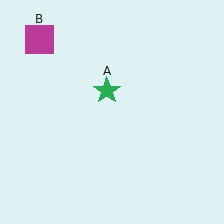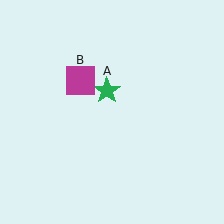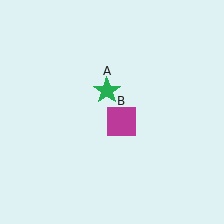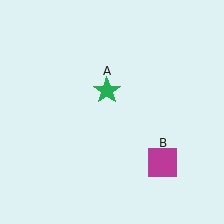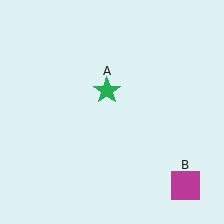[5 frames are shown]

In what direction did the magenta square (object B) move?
The magenta square (object B) moved down and to the right.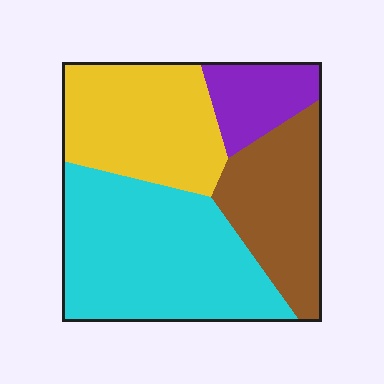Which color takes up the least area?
Purple, at roughly 10%.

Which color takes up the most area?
Cyan, at roughly 40%.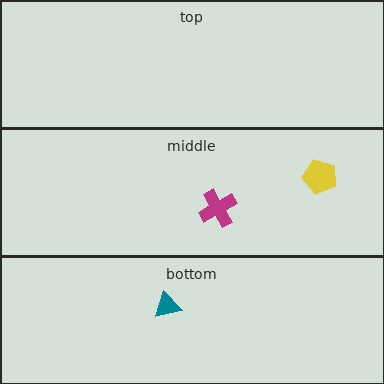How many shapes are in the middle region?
2.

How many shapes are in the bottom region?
1.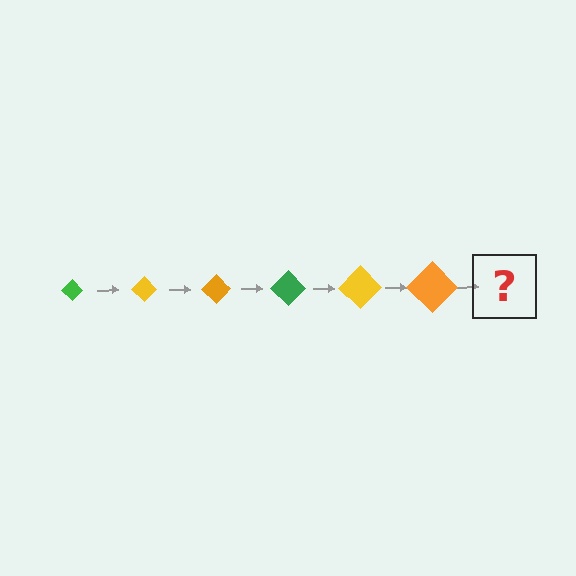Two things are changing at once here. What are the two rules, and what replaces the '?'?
The two rules are that the diamond grows larger each step and the color cycles through green, yellow, and orange. The '?' should be a green diamond, larger than the previous one.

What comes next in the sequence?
The next element should be a green diamond, larger than the previous one.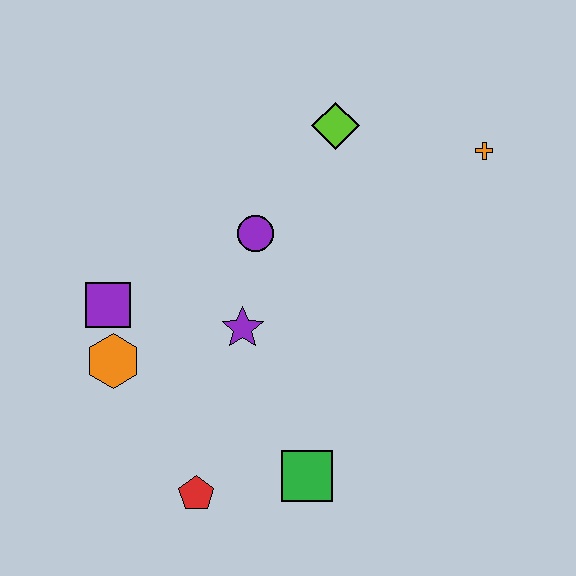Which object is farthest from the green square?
The orange cross is farthest from the green square.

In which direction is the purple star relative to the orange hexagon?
The purple star is to the right of the orange hexagon.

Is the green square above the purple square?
No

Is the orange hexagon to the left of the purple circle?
Yes